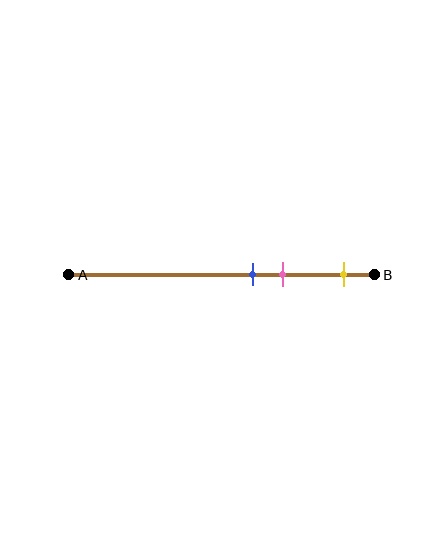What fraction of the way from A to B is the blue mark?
The blue mark is approximately 60% (0.6) of the way from A to B.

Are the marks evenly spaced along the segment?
No, the marks are not evenly spaced.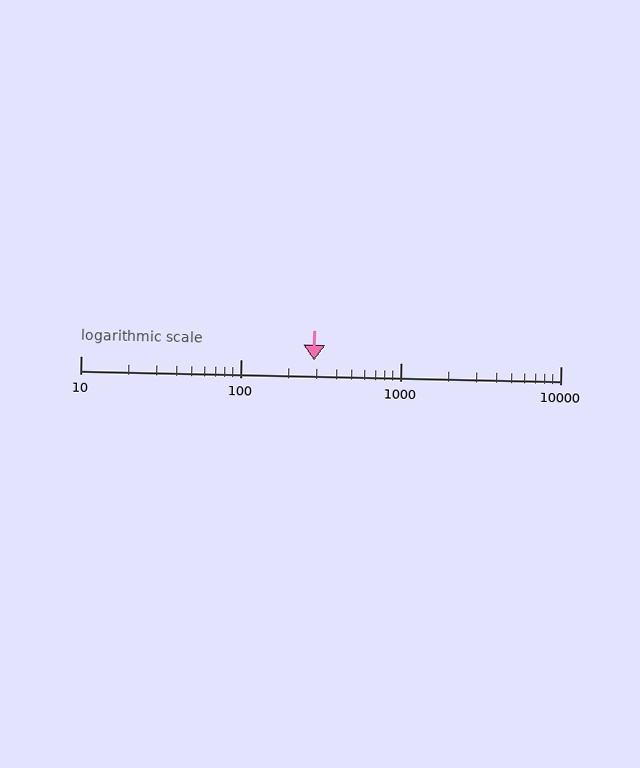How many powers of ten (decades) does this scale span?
The scale spans 3 decades, from 10 to 10000.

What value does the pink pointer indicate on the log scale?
The pointer indicates approximately 290.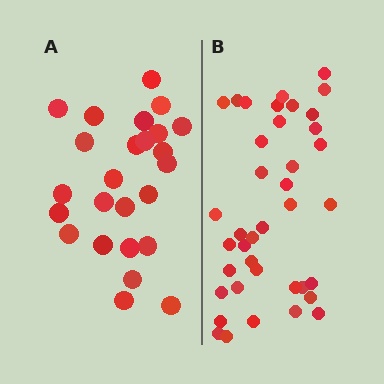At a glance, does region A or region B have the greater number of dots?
Region B (the right region) has more dots.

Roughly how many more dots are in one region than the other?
Region B has approximately 15 more dots than region A.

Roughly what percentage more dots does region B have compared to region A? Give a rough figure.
About 55% more.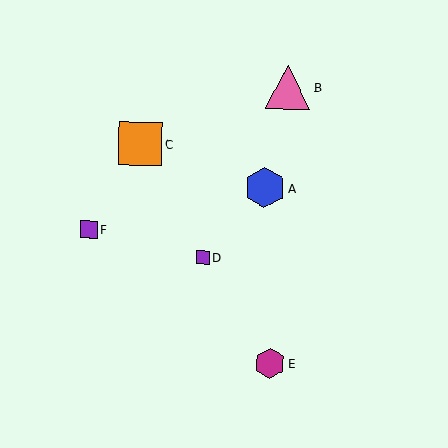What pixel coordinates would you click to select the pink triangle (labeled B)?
Click at (288, 87) to select the pink triangle B.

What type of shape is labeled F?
Shape F is a purple square.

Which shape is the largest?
The pink triangle (labeled B) is the largest.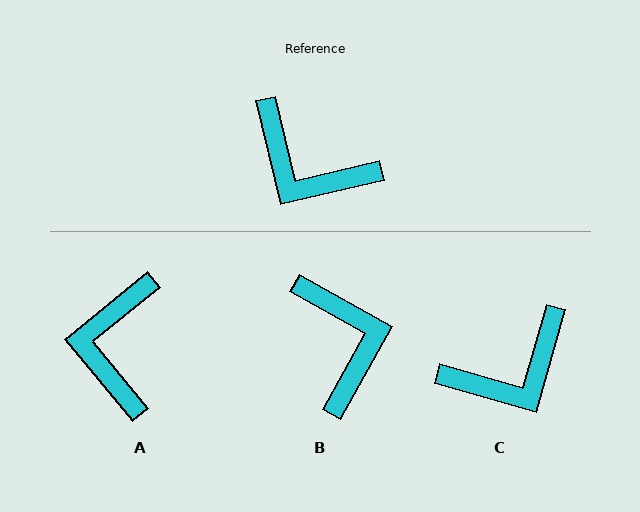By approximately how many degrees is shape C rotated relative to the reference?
Approximately 61 degrees counter-clockwise.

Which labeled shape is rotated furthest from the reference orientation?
B, about 138 degrees away.